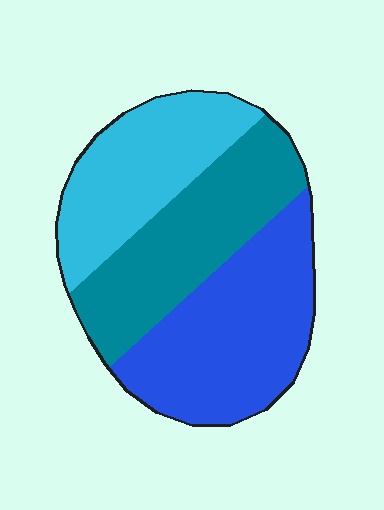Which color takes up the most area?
Blue, at roughly 40%.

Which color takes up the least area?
Cyan, at roughly 30%.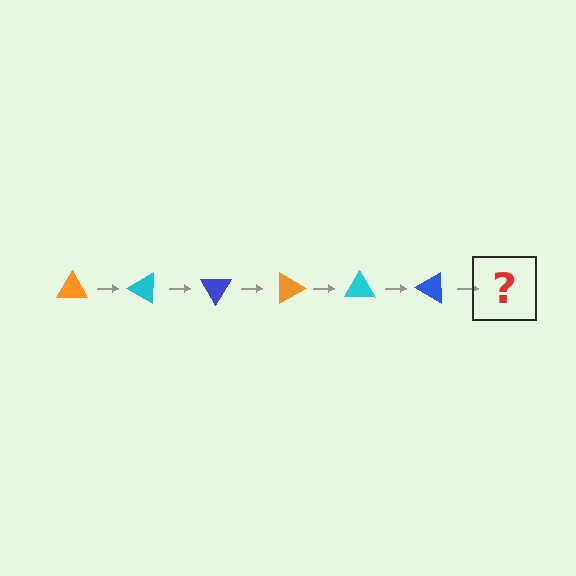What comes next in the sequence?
The next element should be an orange triangle, rotated 180 degrees from the start.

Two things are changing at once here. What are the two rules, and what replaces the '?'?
The two rules are that it rotates 30 degrees each step and the color cycles through orange, cyan, and blue. The '?' should be an orange triangle, rotated 180 degrees from the start.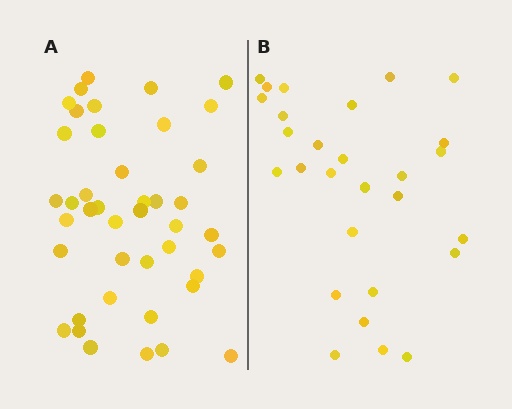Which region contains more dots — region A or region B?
Region A (the left region) has more dots.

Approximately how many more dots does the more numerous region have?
Region A has approximately 15 more dots than region B.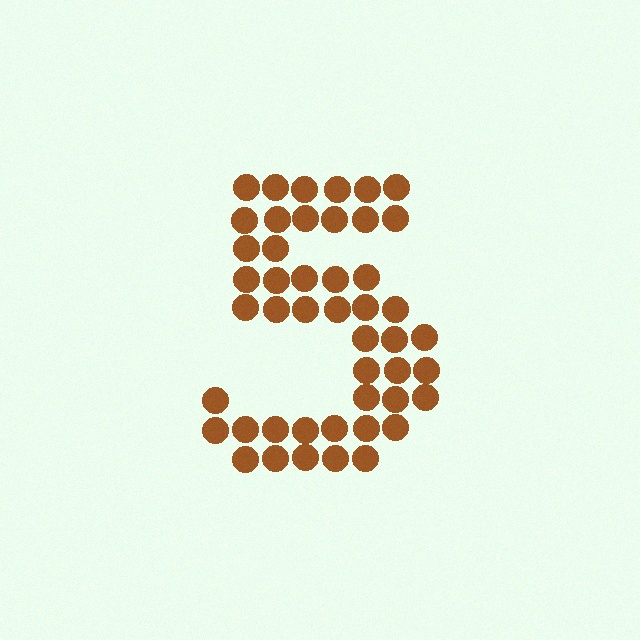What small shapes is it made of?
It is made of small circles.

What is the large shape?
The large shape is the digit 5.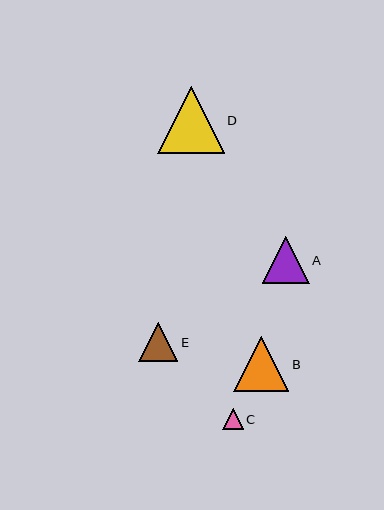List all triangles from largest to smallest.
From largest to smallest: D, B, A, E, C.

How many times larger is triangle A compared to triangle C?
Triangle A is approximately 2.3 times the size of triangle C.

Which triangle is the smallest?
Triangle C is the smallest with a size of approximately 20 pixels.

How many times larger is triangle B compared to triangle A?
Triangle B is approximately 1.2 times the size of triangle A.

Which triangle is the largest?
Triangle D is the largest with a size of approximately 66 pixels.